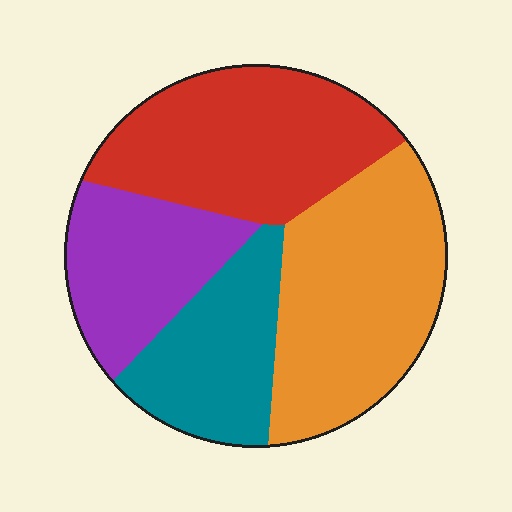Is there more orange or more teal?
Orange.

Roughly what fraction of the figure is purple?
Purple takes up about one fifth (1/5) of the figure.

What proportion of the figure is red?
Red takes up about one third (1/3) of the figure.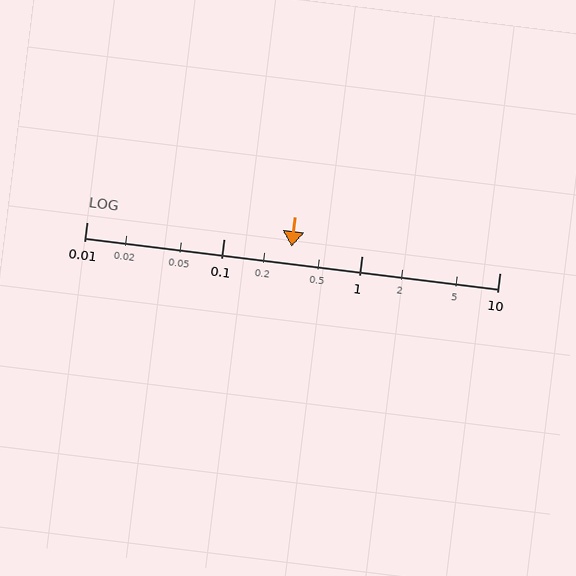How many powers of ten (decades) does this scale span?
The scale spans 3 decades, from 0.01 to 10.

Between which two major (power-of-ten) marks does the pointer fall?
The pointer is between 0.1 and 1.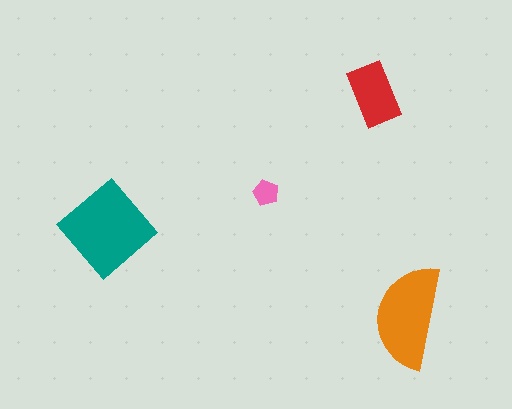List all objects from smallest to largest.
The pink pentagon, the red rectangle, the orange semicircle, the teal diamond.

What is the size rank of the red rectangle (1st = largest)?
3rd.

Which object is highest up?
The red rectangle is topmost.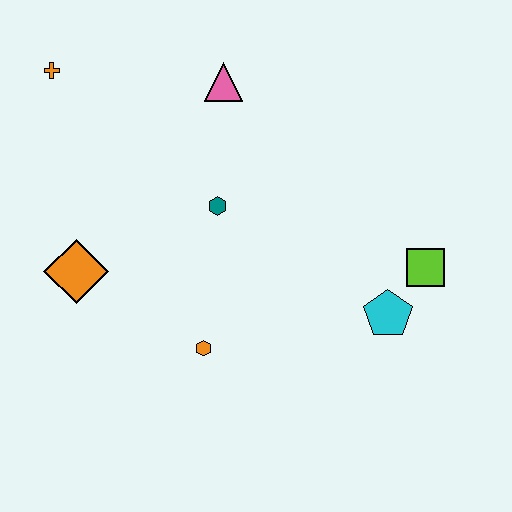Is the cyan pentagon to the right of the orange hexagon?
Yes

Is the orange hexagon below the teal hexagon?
Yes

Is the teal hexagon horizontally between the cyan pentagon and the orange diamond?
Yes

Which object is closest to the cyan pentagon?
The lime square is closest to the cyan pentagon.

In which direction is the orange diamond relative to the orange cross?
The orange diamond is below the orange cross.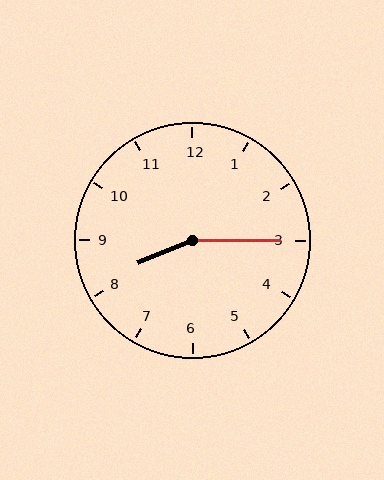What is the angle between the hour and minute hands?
Approximately 158 degrees.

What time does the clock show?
8:15.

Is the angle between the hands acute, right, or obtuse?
It is obtuse.